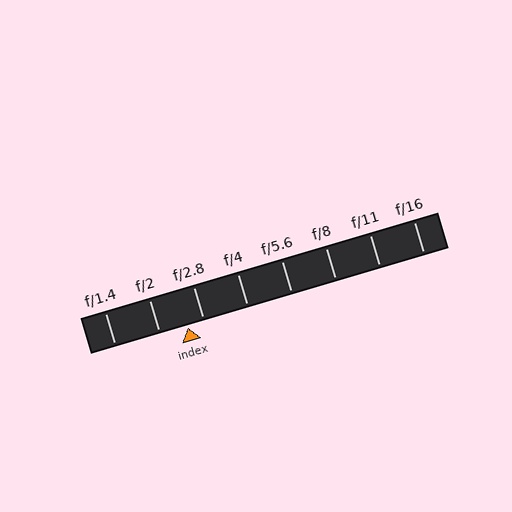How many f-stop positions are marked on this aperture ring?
There are 8 f-stop positions marked.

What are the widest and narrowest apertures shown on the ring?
The widest aperture shown is f/1.4 and the narrowest is f/16.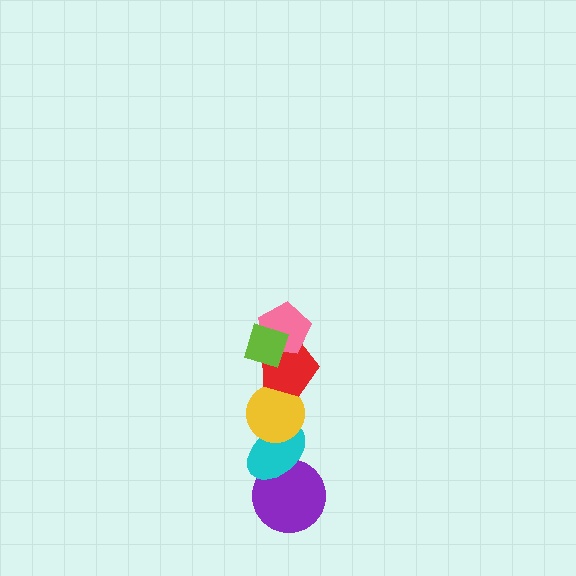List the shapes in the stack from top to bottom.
From top to bottom: the lime diamond, the pink pentagon, the red pentagon, the yellow circle, the cyan ellipse, the purple circle.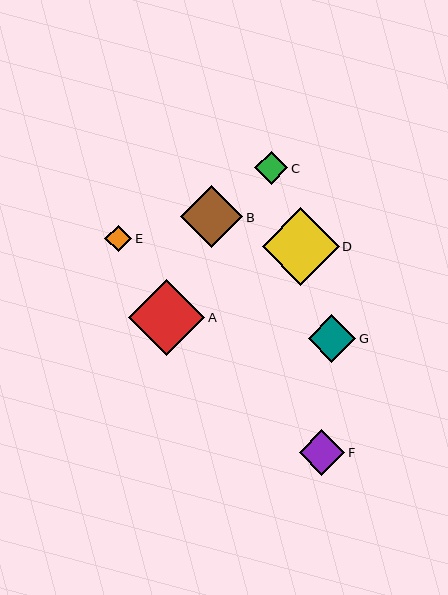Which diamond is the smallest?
Diamond E is the smallest with a size of approximately 27 pixels.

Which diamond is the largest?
Diamond D is the largest with a size of approximately 77 pixels.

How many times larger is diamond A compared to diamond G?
Diamond A is approximately 1.6 times the size of diamond G.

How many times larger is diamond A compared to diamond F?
Diamond A is approximately 1.7 times the size of diamond F.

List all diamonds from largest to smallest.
From largest to smallest: D, A, B, G, F, C, E.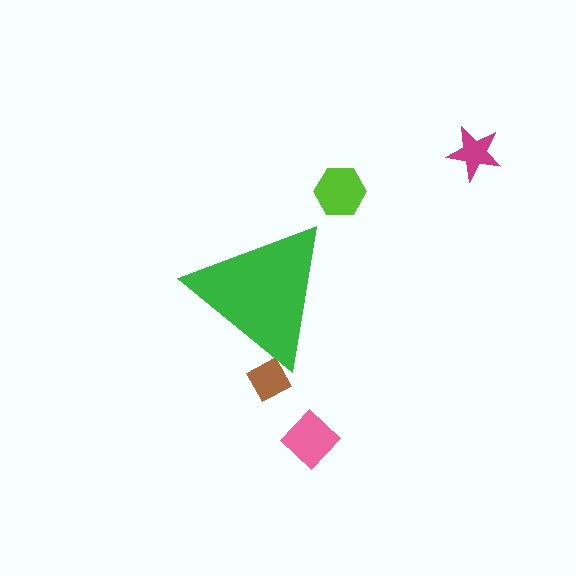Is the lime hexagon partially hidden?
No, the lime hexagon is fully visible.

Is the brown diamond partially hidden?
Yes, the brown diamond is partially hidden behind the green triangle.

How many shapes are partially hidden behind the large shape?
1 shape is partially hidden.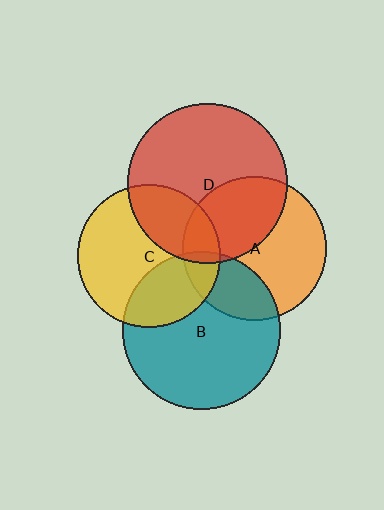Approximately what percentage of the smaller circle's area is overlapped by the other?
Approximately 30%.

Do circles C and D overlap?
Yes.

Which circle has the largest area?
Circle D (red).